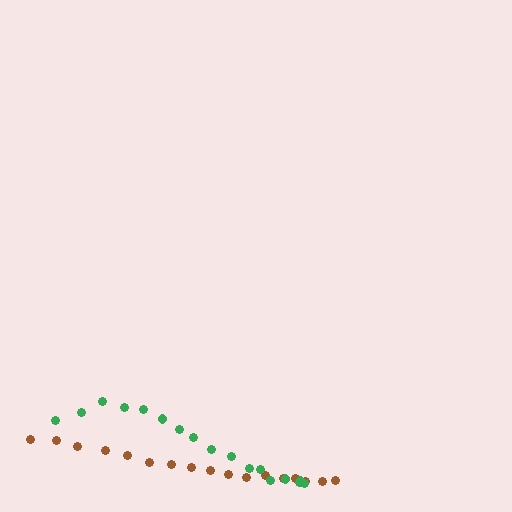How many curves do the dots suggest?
There are 2 distinct paths.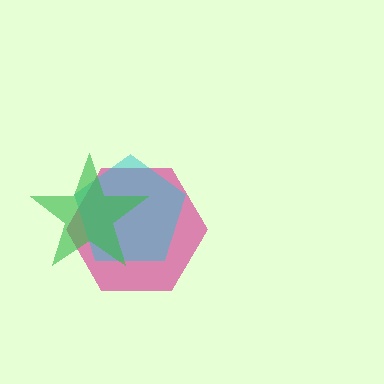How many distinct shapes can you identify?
There are 3 distinct shapes: a magenta hexagon, a cyan pentagon, a green star.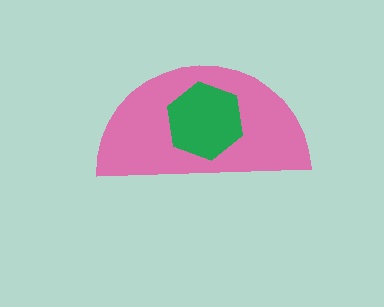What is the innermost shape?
The green hexagon.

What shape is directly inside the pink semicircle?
The green hexagon.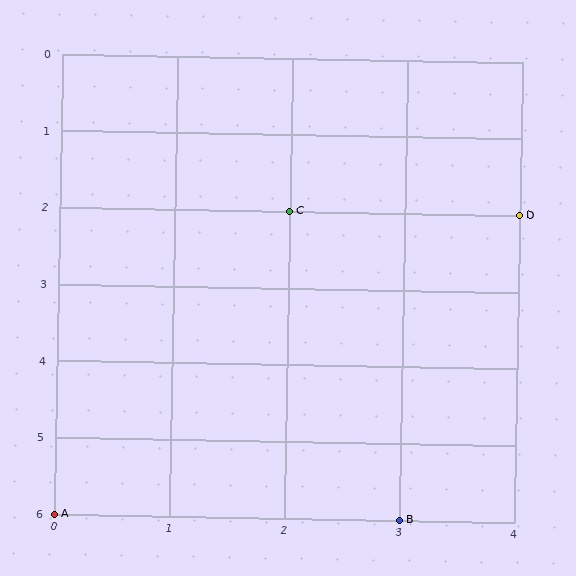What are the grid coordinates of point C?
Point C is at grid coordinates (2, 2).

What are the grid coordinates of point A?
Point A is at grid coordinates (0, 6).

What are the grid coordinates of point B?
Point B is at grid coordinates (3, 6).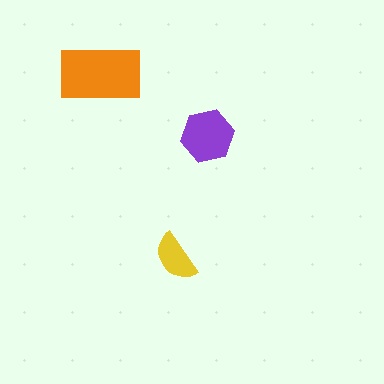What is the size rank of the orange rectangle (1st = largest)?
1st.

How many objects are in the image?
There are 3 objects in the image.